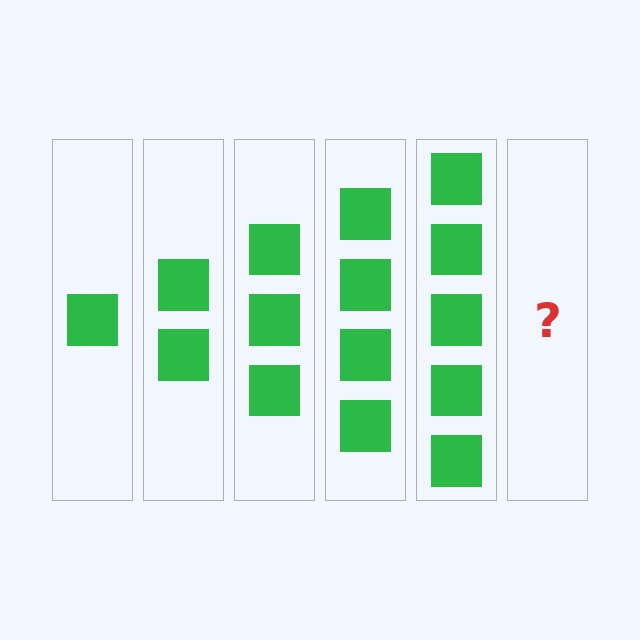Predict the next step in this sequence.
The next step is 6 squares.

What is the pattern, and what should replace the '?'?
The pattern is that each step adds one more square. The '?' should be 6 squares.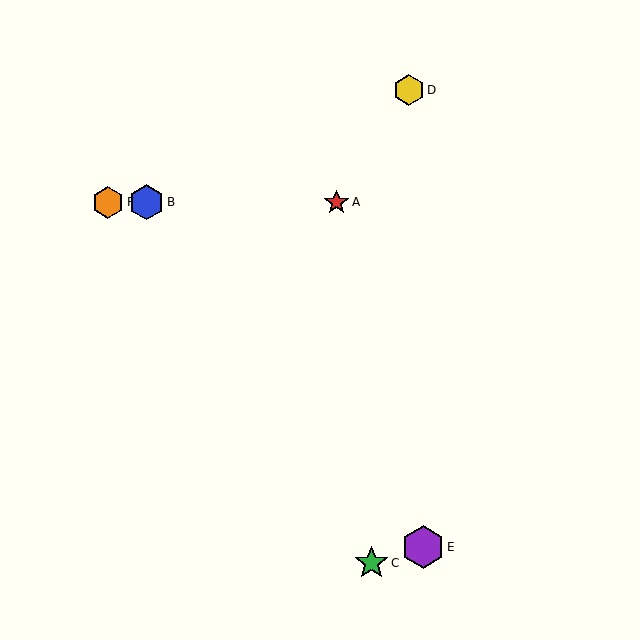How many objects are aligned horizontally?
3 objects (A, B, F) are aligned horizontally.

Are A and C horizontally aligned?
No, A is at y≈202 and C is at y≈563.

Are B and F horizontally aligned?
Yes, both are at y≈202.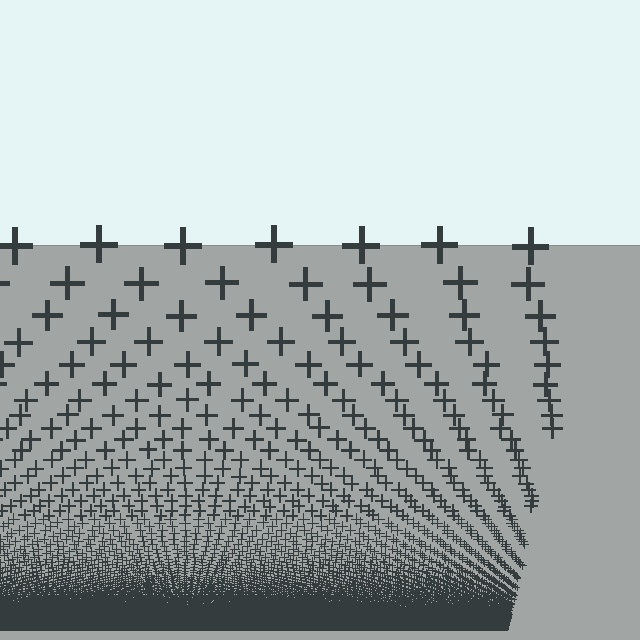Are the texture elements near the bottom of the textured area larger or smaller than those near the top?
Smaller. The gradient is inverted — elements near the bottom are smaller and denser.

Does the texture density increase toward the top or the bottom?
Density increases toward the bottom.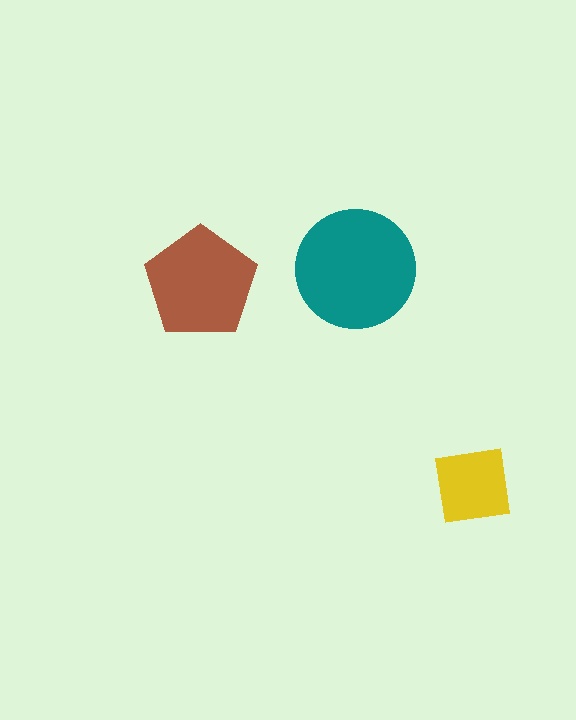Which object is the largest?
The teal circle.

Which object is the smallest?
The yellow square.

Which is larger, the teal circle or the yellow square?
The teal circle.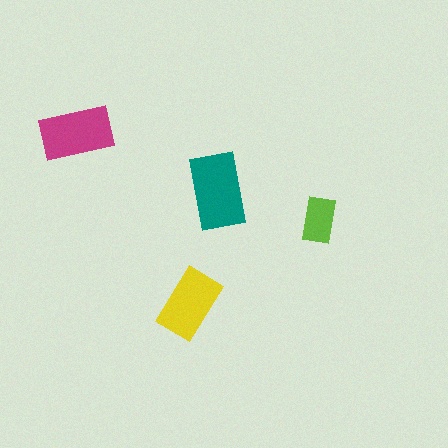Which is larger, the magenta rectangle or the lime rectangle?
The magenta one.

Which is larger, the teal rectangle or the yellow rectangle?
The teal one.